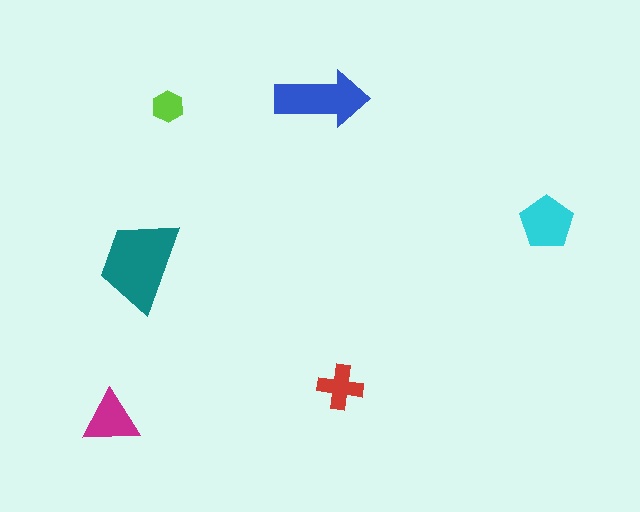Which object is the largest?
The teal trapezoid.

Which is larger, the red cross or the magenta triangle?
The magenta triangle.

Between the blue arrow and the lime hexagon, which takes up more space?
The blue arrow.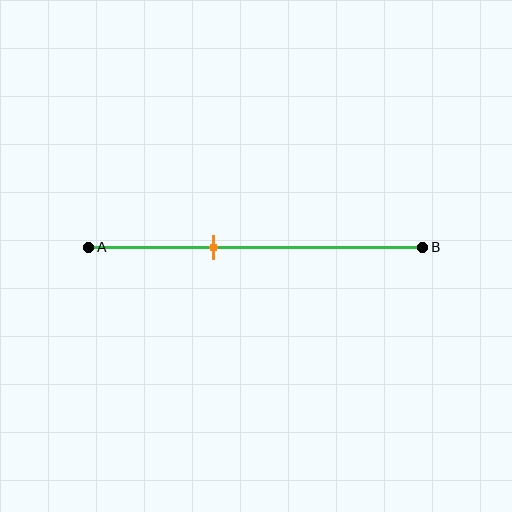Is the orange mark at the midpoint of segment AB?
No, the mark is at about 35% from A, not at the 50% midpoint.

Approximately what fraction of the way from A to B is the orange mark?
The orange mark is approximately 35% of the way from A to B.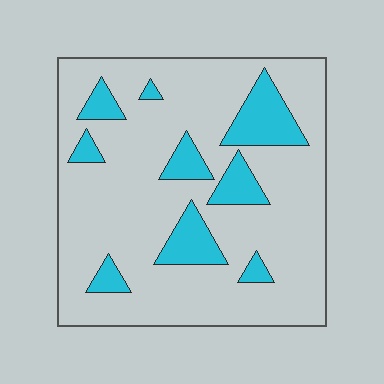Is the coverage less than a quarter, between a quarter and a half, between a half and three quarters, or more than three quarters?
Less than a quarter.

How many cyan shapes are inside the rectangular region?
9.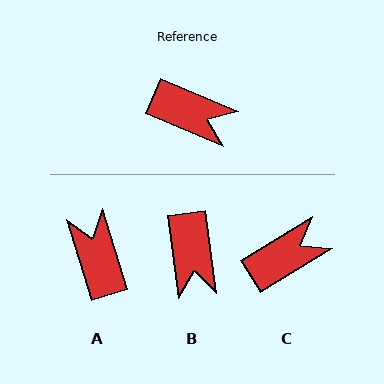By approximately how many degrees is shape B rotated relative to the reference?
Approximately 59 degrees clockwise.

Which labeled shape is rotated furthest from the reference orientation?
A, about 131 degrees away.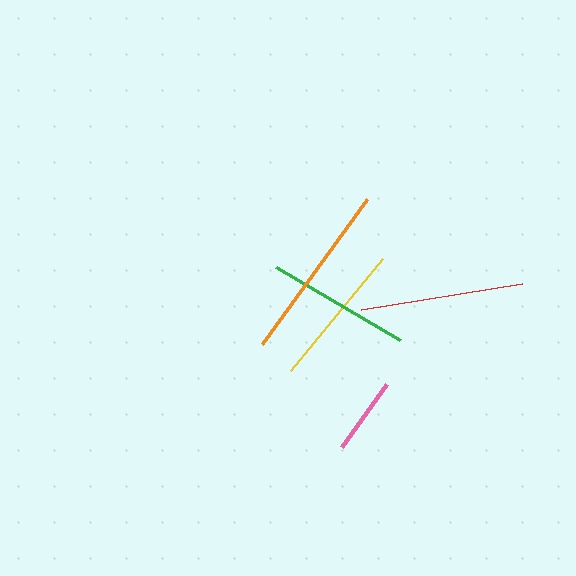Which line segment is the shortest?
The pink line is the shortest at approximately 78 pixels.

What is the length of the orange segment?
The orange segment is approximately 179 pixels long.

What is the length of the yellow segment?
The yellow segment is approximately 145 pixels long.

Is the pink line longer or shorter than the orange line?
The orange line is longer than the pink line.